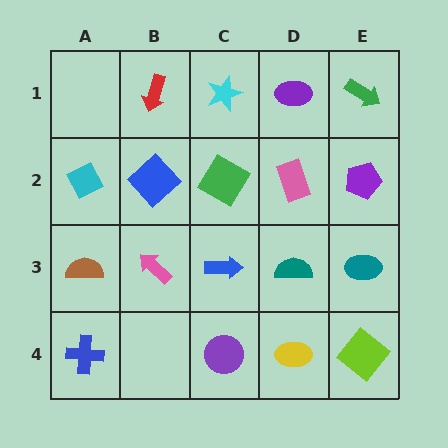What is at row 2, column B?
A blue diamond.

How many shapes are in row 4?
4 shapes.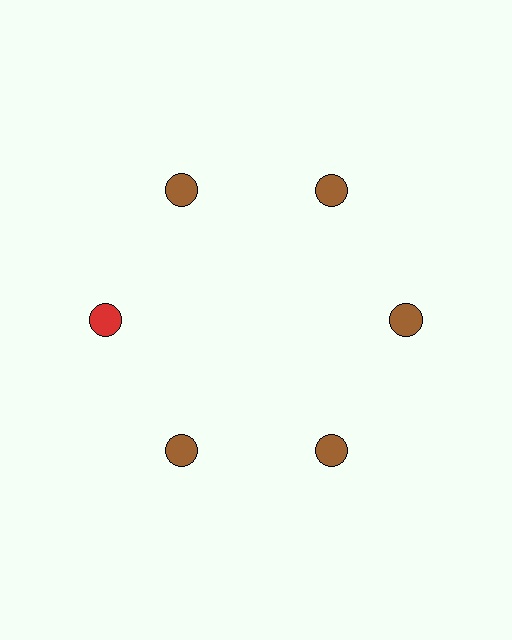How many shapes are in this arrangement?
There are 6 shapes arranged in a ring pattern.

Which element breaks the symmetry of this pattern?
The red circle at roughly the 9 o'clock position breaks the symmetry. All other shapes are brown circles.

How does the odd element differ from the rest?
It has a different color: red instead of brown.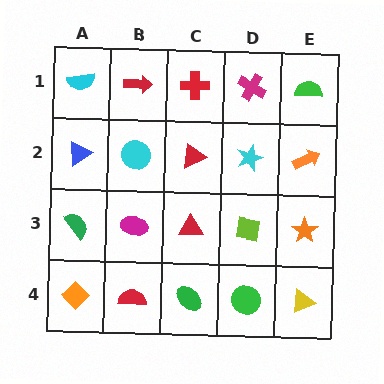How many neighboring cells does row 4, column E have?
2.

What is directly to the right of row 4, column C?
A green circle.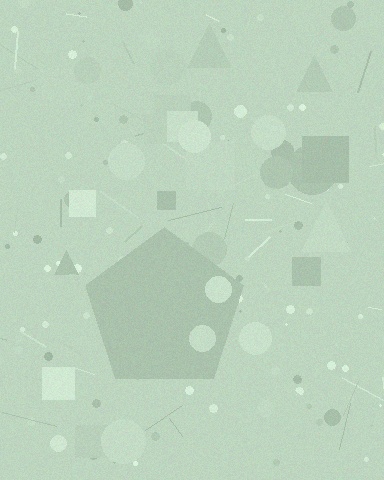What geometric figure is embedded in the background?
A pentagon is embedded in the background.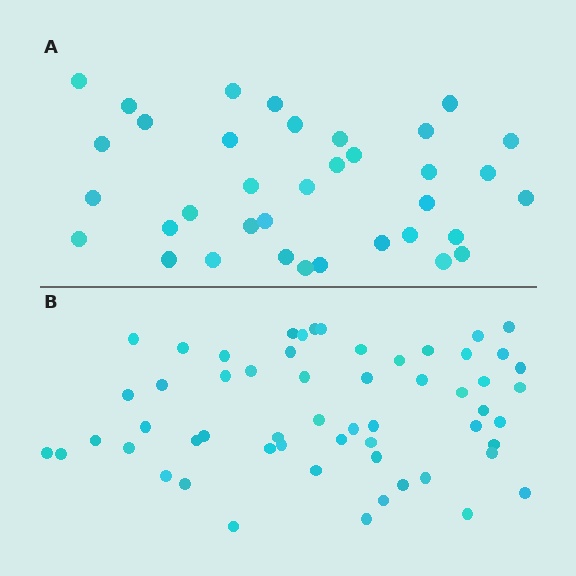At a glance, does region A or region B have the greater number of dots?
Region B (the bottom region) has more dots.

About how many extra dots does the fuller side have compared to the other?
Region B has approximately 20 more dots than region A.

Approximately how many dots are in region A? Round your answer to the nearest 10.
About 40 dots. (The exact count is 36, which rounds to 40.)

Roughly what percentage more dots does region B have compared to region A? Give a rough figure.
About 60% more.